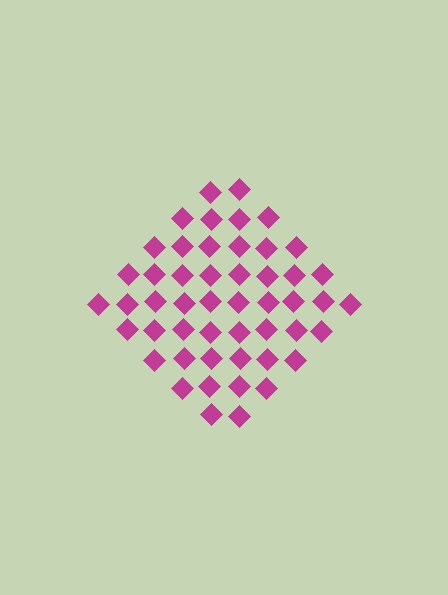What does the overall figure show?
The overall figure shows a diamond.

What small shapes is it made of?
It is made of small diamonds.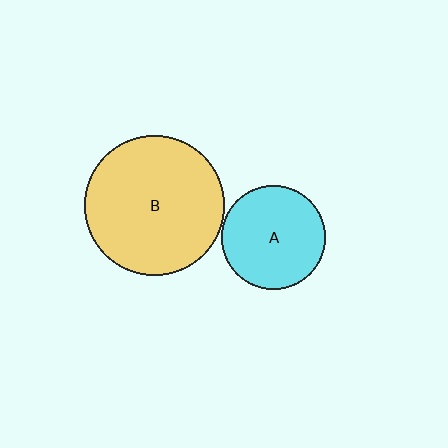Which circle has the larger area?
Circle B (yellow).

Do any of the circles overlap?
No, none of the circles overlap.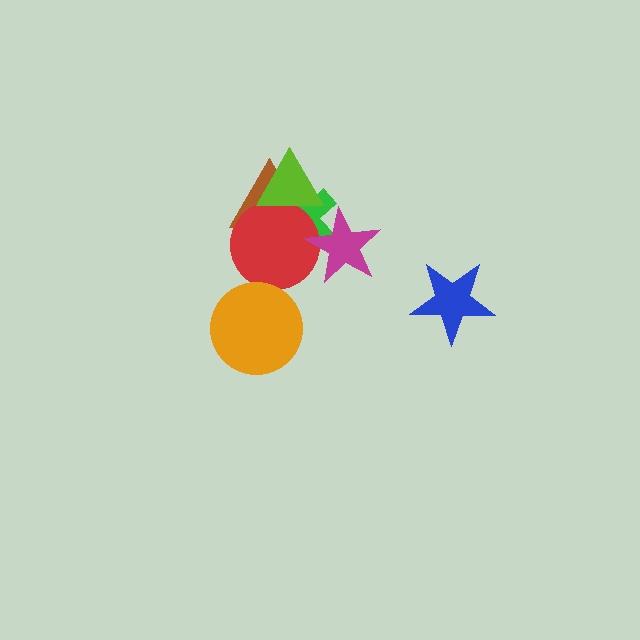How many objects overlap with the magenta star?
2 objects overlap with the magenta star.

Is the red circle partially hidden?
Yes, it is partially covered by another shape.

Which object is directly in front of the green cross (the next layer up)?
The brown triangle is directly in front of the green cross.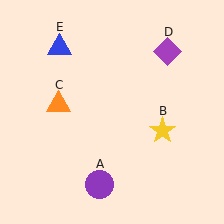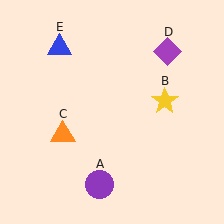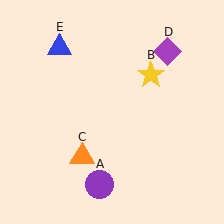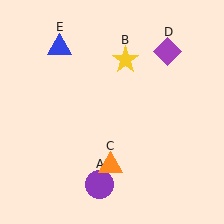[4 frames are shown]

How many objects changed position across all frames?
2 objects changed position: yellow star (object B), orange triangle (object C).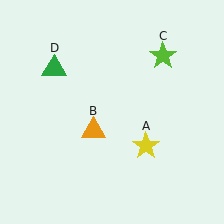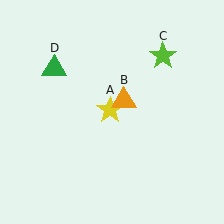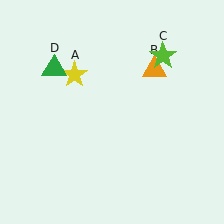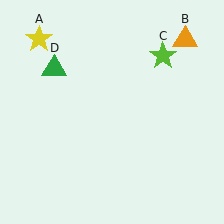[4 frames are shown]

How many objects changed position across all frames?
2 objects changed position: yellow star (object A), orange triangle (object B).